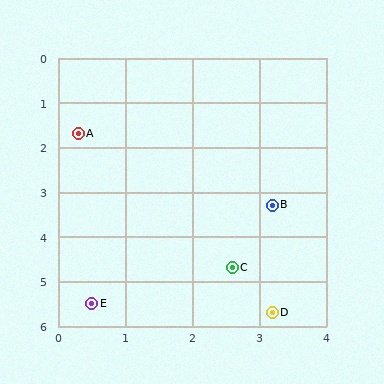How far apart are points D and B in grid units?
Points D and B are about 2.4 grid units apart.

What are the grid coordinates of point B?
Point B is at approximately (3.2, 3.3).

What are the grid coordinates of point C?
Point C is at approximately (2.6, 4.7).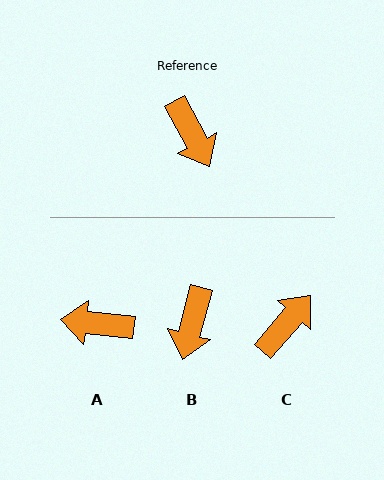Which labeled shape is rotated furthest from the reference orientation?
A, about 125 degrees away.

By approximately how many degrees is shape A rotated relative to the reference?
Approximately 125 degrees clockwise.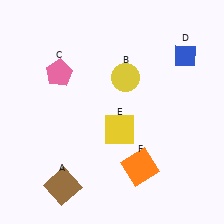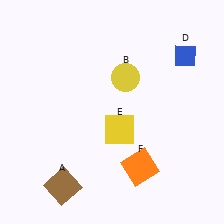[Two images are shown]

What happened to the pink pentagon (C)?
The pink pentagon (C) was removed in Image 2. It was in the top-left area of Image 1.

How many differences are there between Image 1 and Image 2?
There is 1 difference between the two images.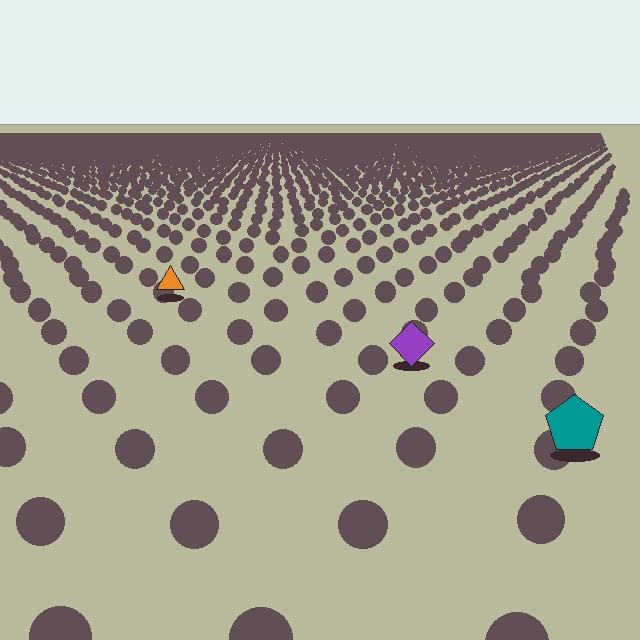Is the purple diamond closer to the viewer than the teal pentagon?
No. The teal pentagon is closer — you can tell from the texture gradient: the ground texture is coarser near it.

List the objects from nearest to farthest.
From nearest to farthest: the teal pentagon, the purple diamond, the orange triangle.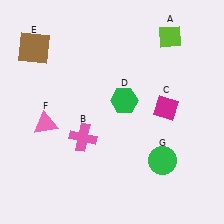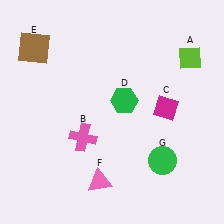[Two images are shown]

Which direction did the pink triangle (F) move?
The pink triangle (F) moved down.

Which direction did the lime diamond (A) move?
The lime diamond (A) moved down.